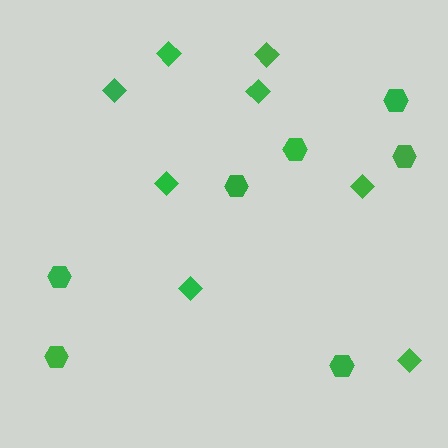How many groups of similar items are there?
There are 2 groups: one group of diamonds (8) and one group of hexagons (7).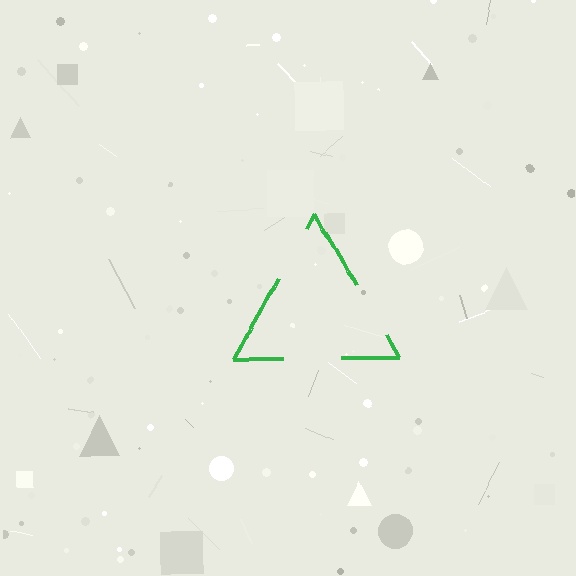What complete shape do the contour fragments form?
The contour fragments form a triangle.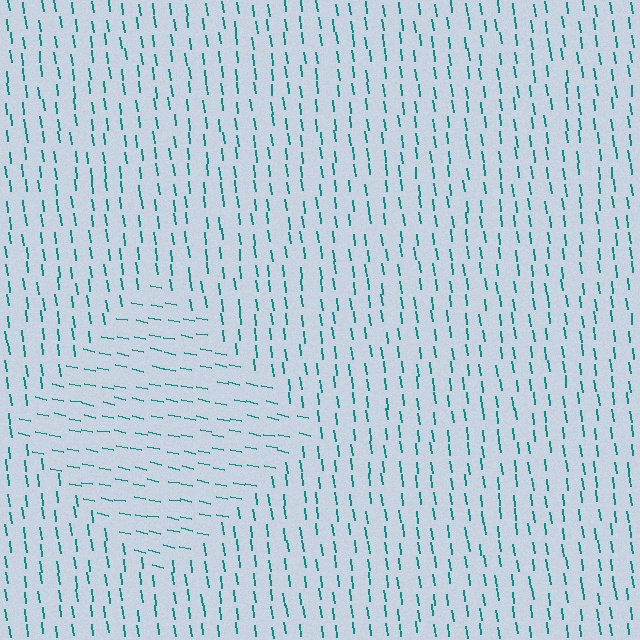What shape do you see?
I see a diamond.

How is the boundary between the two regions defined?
The boundary is defined purely by a change in line orientation (approximately 71 degrees difference). All lines are the same color and thickness.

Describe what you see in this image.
The image is filled with small teal line segments. A diamond region in the image has lines oriented differently from the surrounding lines, creating a visible texture boundary.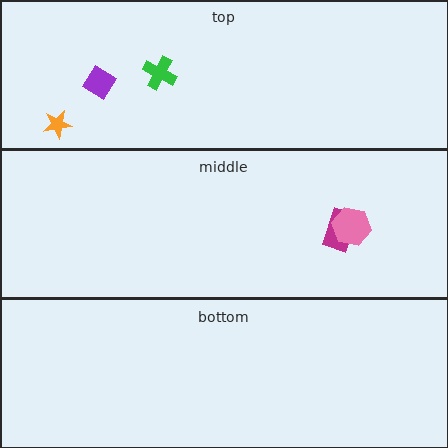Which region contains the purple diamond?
The top region.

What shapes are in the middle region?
The magenta rectangle, the pink hexagon.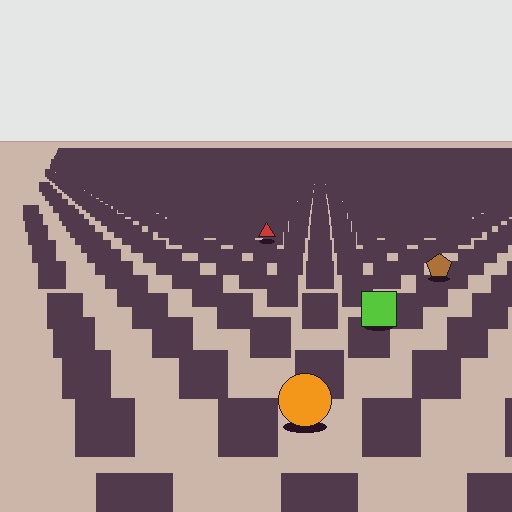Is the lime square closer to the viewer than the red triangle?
Yes. The lime square is closer — you can tell from the texture gradient: the ground texture is coarser near it.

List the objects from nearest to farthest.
From nearest to farthest: the orange circle, the lime square, the brown pentagon, the red triangle.